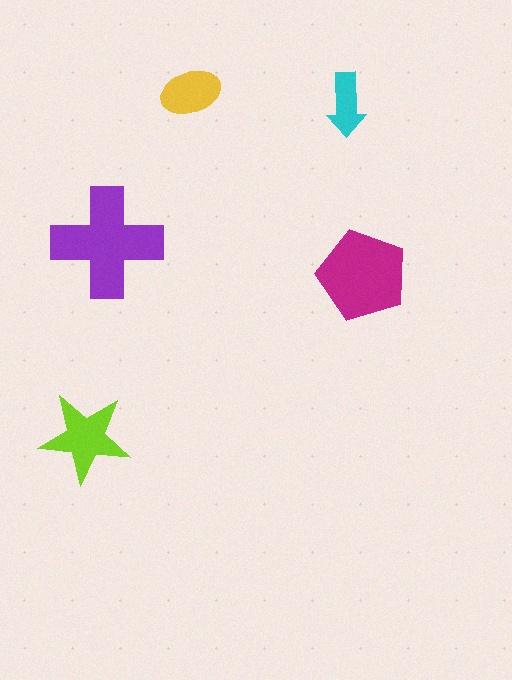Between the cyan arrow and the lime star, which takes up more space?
The lime star.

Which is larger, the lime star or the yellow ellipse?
The lime star.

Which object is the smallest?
The cyan arrow.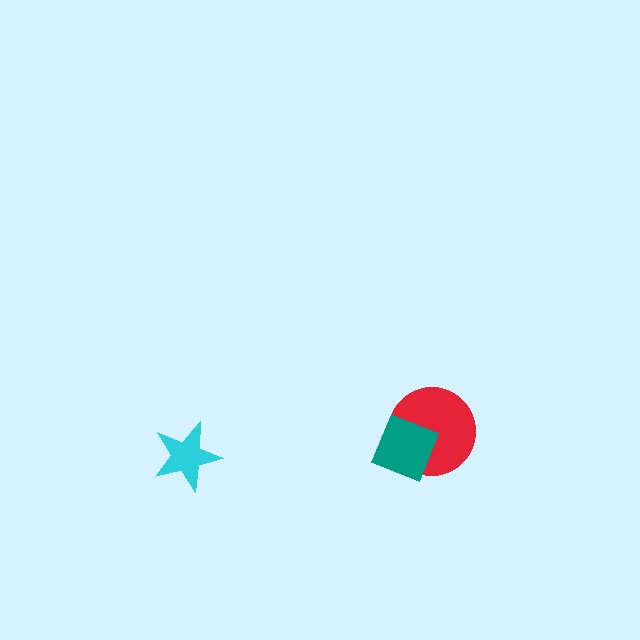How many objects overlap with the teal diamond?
1 object overlaps with the teal diamond.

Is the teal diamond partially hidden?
No, no other shape covers it.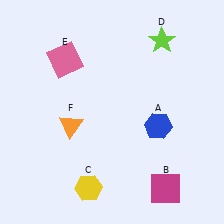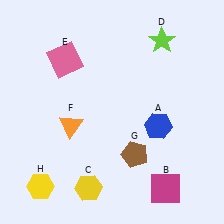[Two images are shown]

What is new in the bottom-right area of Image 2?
A brown pentagon (G) was added in the bottom-right area of Image 2.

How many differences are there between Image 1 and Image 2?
There are 2 differences between the two images.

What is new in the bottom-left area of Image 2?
A yellow hexagon (H) was added in the bottom-left area of Image 2.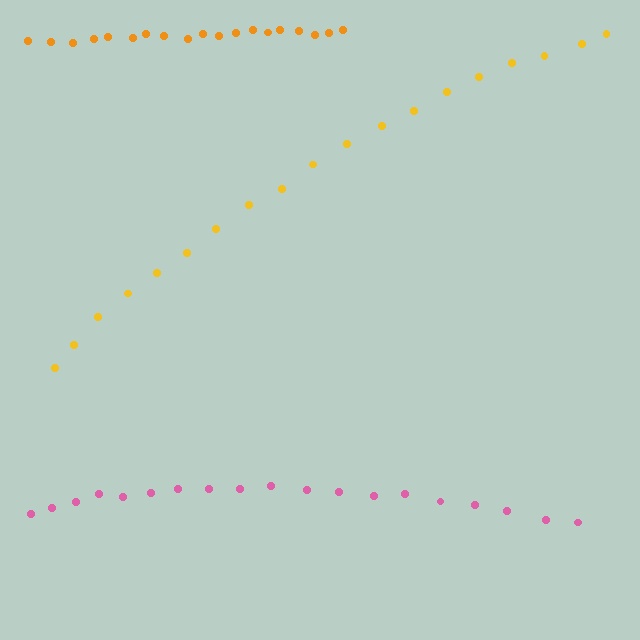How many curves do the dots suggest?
There are 3 distinct paths.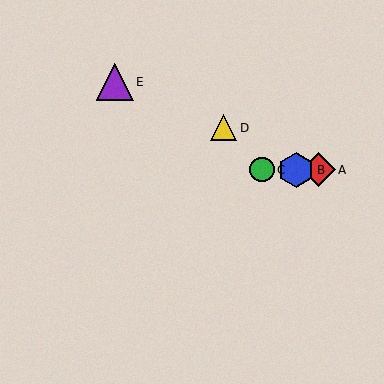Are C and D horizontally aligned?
No, C is at y≈170 and D is at y≈128.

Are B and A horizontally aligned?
Yes, both are at y≈170.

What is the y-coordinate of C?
Object C is at y≈170.